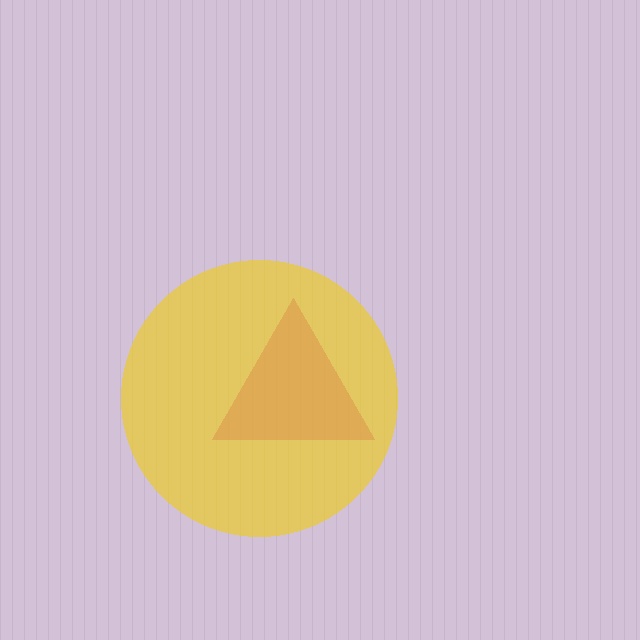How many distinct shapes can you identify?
There are 2 distinct shapes: a magenta triangle, a yellow circle.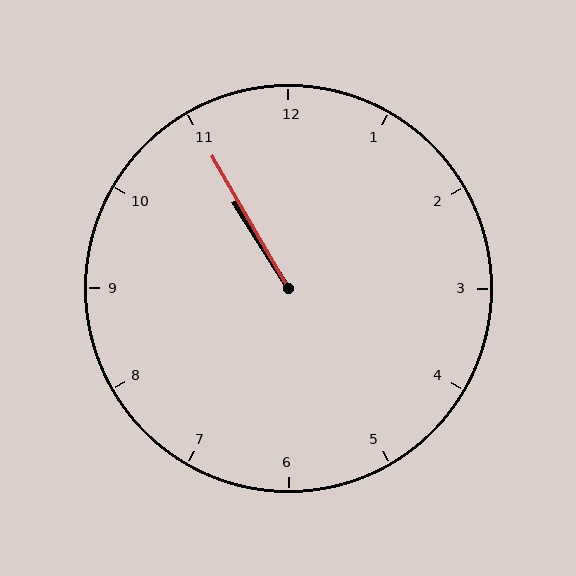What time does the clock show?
10:55.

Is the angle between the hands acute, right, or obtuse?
It is acute.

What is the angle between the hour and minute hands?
Approximately 2 degrees.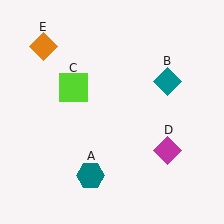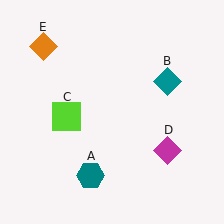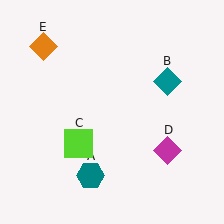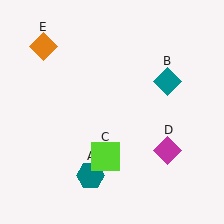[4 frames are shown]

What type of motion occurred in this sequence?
The lime square (object C) rotated counterclockwise around the center of the scene.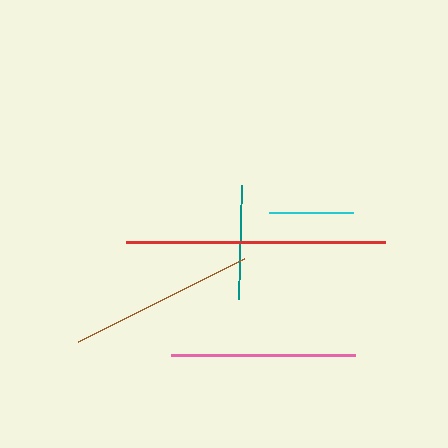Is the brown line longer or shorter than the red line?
The red line is longer than the brown line.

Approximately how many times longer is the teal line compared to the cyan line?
The teal line is approximately 1.4 times the length of the cyan line.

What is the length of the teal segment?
The teal segment is approximately 114 pixels long.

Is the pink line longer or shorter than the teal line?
The pink line is longer than the teal line.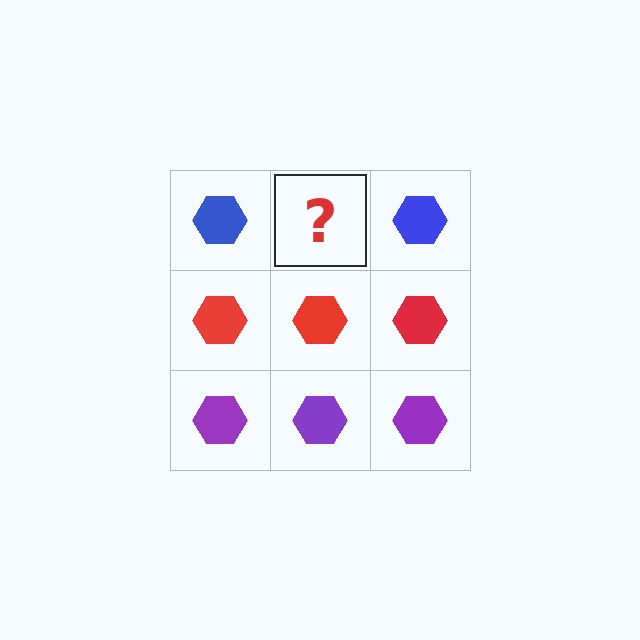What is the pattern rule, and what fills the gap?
The rule is that each row has a consistent color. The gap should be filled with a blue hexagon.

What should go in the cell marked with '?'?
The missing cell should contain a blue hexagon.